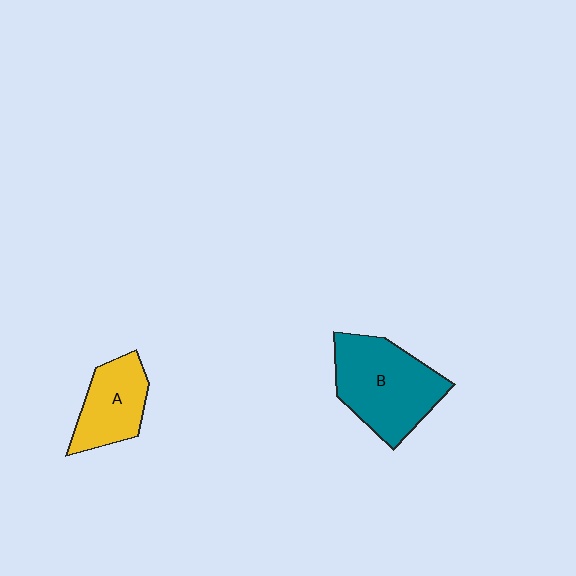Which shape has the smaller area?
Shape A (yellow).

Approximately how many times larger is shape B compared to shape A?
Approximately 1.6 times.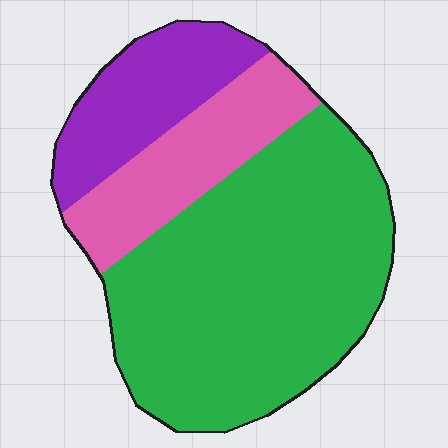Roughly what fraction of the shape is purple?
Purple takes up about one fifth (1/5) of the shape.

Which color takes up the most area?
Green, at roughly 60%.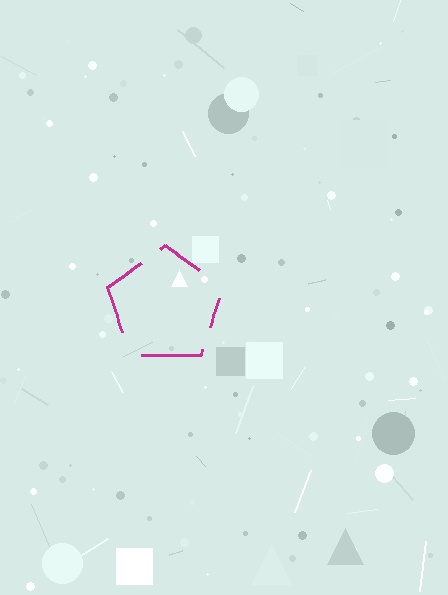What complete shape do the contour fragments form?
The contour fragments form a pentagon.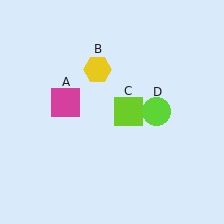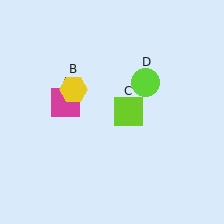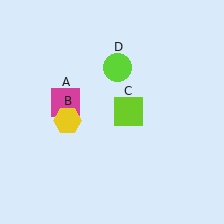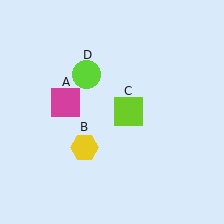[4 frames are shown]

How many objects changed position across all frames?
2 objects changed position: yellow hexagon (object B), lime circle (object D).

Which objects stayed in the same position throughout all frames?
Magenta square (object A) and lime square (object C) remained stationary.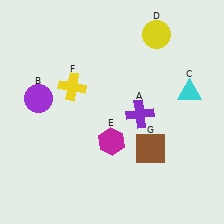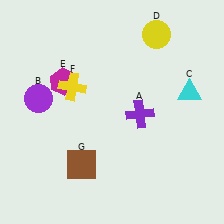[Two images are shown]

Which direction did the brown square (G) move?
The brown square (G) moved left.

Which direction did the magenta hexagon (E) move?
The magenta hexagon (E) moved up.